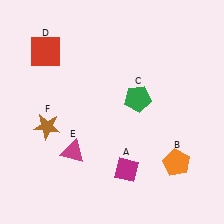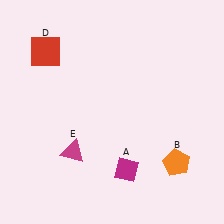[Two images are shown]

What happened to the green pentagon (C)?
The green pentagon (C) was removed in Image 2. It was in the top-right area of Image 1.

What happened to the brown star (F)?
The brown star (F) was removed in Image 2. It was in the bottom-left area of Image 1.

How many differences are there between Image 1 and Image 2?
There are 2 differences between the two images.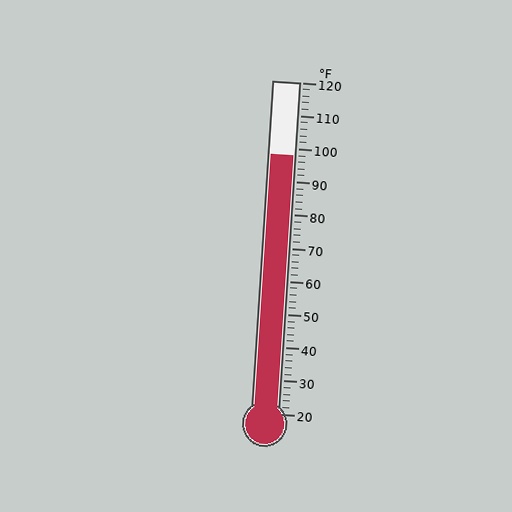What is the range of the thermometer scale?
The thermometer scale ranges from 20°F to 120°F.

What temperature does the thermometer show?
The thermometer shows approximately 98°F.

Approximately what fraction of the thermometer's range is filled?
The thermometer is filled to approximately 80% of its range.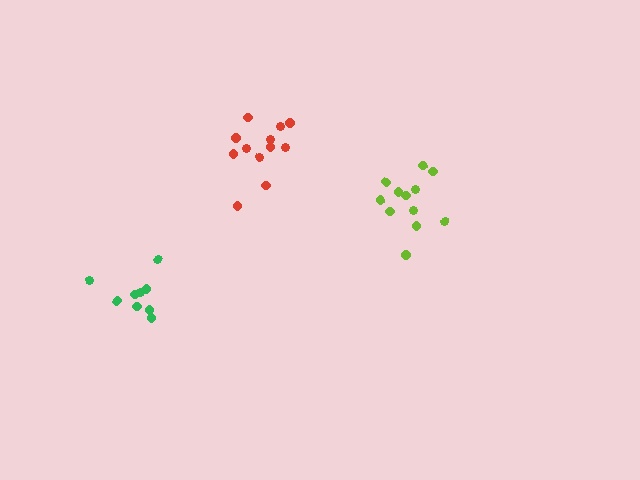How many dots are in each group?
Group 1: 12 dots, Group 2: 12 dots, Group 3: 9 dots (33 total).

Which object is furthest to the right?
The lime cluster is rightmost.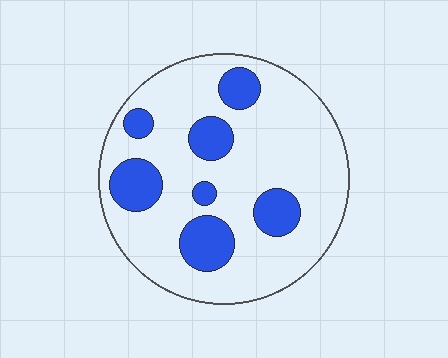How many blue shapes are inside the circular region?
7.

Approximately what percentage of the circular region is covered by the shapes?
Approximately 20%.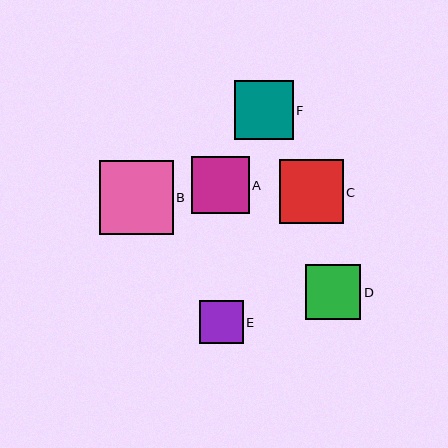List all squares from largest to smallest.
From largest to smallest: B, C, F, A, D, E.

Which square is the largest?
Square B is the largest with a size of approximately 74 pixels.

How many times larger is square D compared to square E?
Square D is approximately 1.3 times the size of square E.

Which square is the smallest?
Square E is the smallest with a size of approximately 44 pixels.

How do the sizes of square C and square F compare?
Square C and square F are approximately the same size.